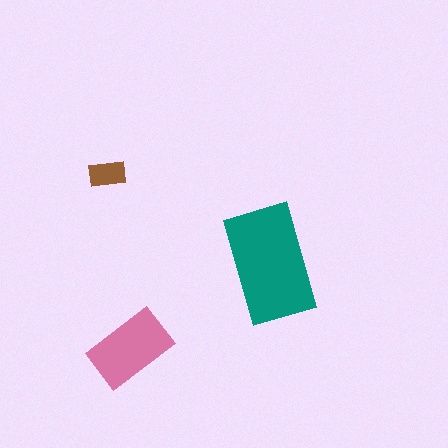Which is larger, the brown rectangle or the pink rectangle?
The pink one.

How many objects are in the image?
There are 3 objects in the image.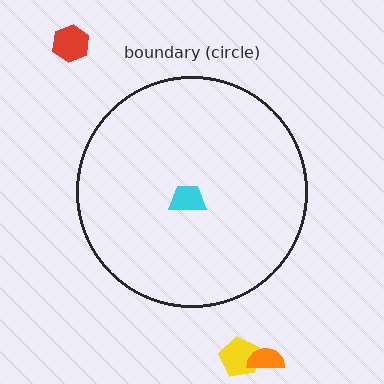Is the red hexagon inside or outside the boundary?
Outside.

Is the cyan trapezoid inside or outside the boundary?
Inside.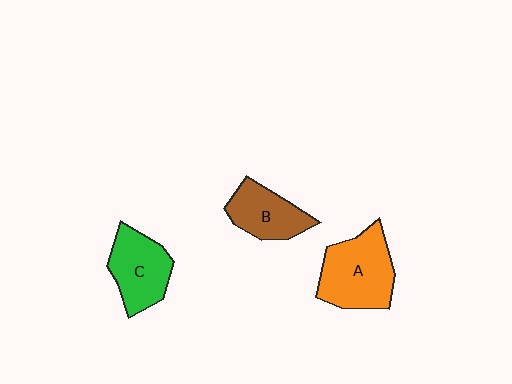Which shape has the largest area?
Shape A (orange).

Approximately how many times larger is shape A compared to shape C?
Approximately 1.3 times.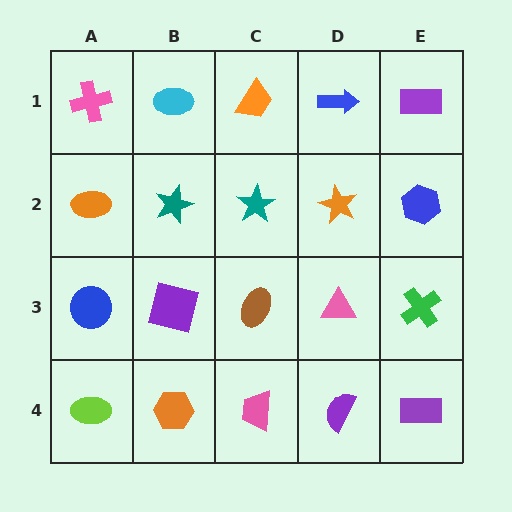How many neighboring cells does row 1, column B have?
3.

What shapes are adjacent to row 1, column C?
A teal star (row 2, column C), a cyan ellipse (row 1, column B), a blue arrow (row 1, column D).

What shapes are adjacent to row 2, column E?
A purple rectangle (row 1, column E), a green cross (row 3, column E), an orange star (row 2, column D).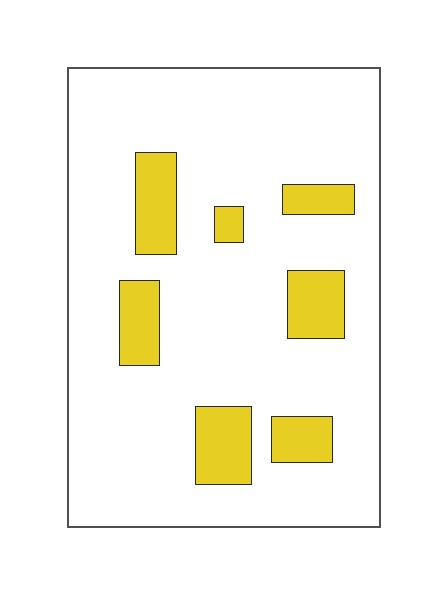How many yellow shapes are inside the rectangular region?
7.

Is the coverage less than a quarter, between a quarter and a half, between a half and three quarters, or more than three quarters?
Less than a quarter.